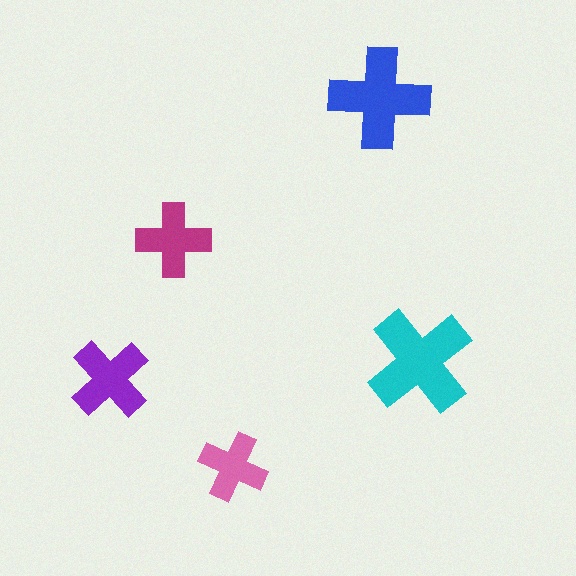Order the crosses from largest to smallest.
the cyan one, the blue one, the purple one, the magenta one, the pink one.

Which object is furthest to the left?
The purple cross is leftmost.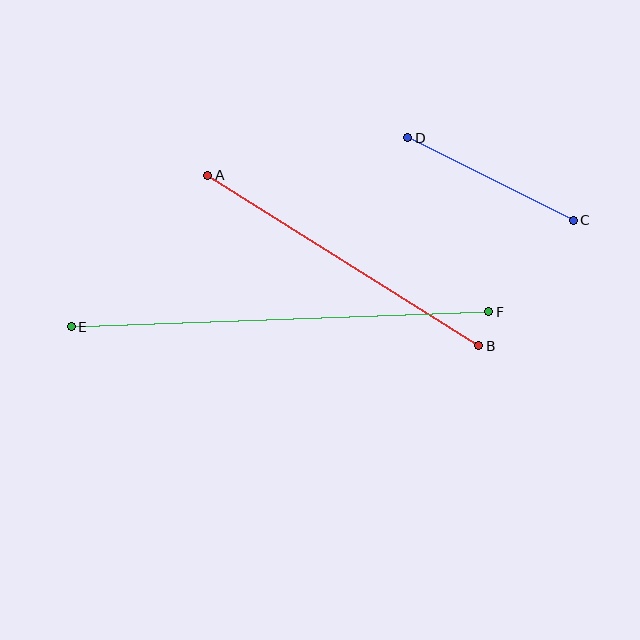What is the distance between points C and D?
The distance is approximately 185 pixels.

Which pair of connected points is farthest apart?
Points E and F are farthest apart.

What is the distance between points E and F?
The distance is approximately 418 pixels.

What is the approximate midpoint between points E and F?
The midpoint is at approximately (280, 319) pixels.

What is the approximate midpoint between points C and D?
The midpoint is at approximately (490, 179) pixels.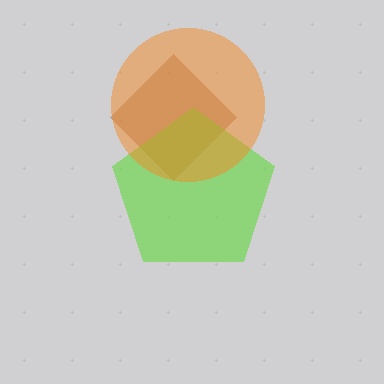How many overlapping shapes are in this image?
There are 3 overlapping shapes in the image.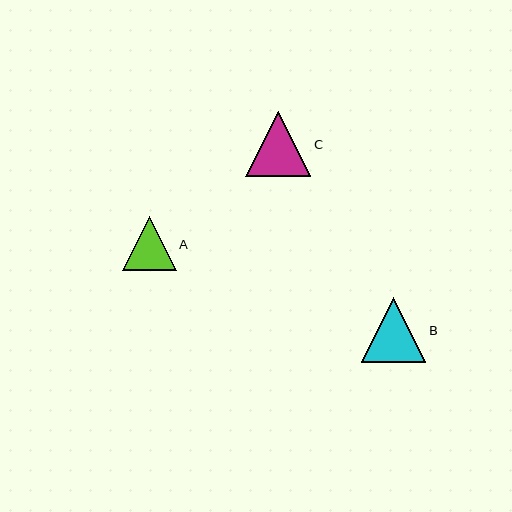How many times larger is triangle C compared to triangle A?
Triangle C is approximately 1.2 times the size of triangle A.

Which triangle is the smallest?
Triangle A is the smallest with a size of approximately 54 pixels.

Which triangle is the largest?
Triangle C is the largest with a size of approximately 66 pixels.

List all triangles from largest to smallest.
From largest to smallest: C, B, A.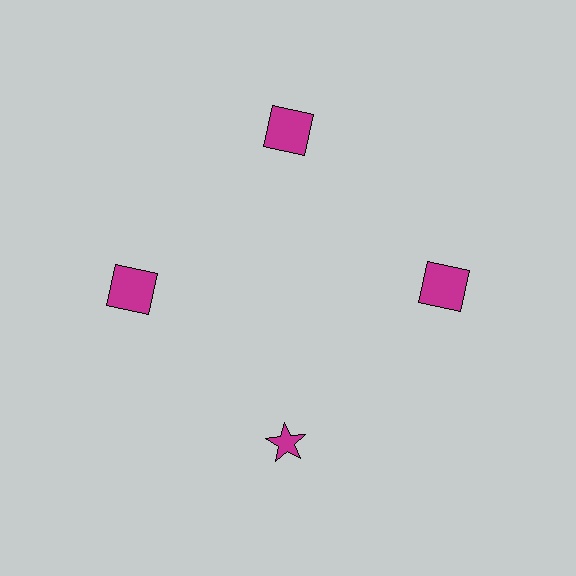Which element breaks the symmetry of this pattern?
The magenta star at roughly the 6 o'clock position breaks the symmetry. All other shapes are magenta squares.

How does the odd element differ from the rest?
It has a different shape: star instead of square.